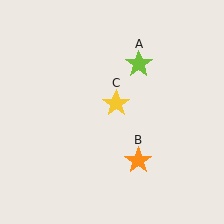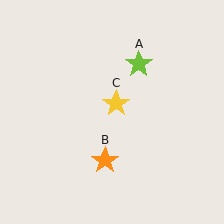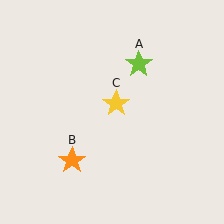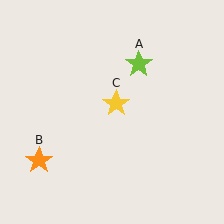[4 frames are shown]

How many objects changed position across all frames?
1 object changed position: orange star (object B).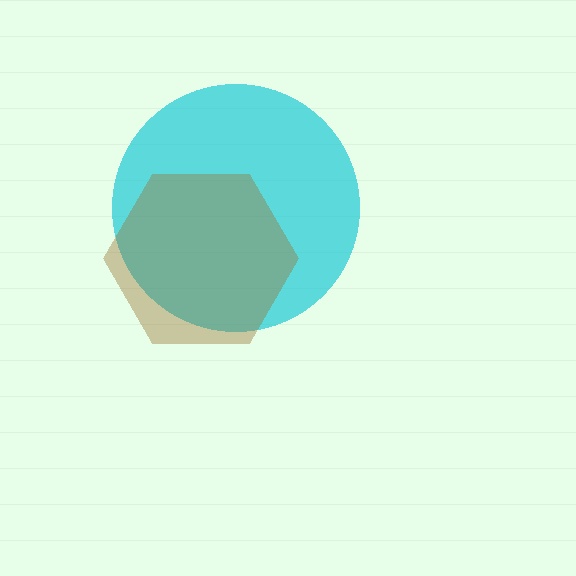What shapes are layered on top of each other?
The layered shapes are: a cyan circle, a brown hexagon.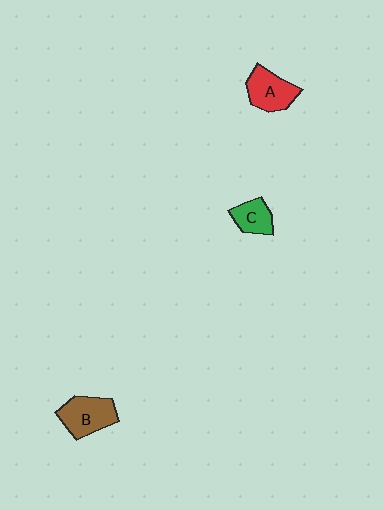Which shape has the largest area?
Shape B (brown).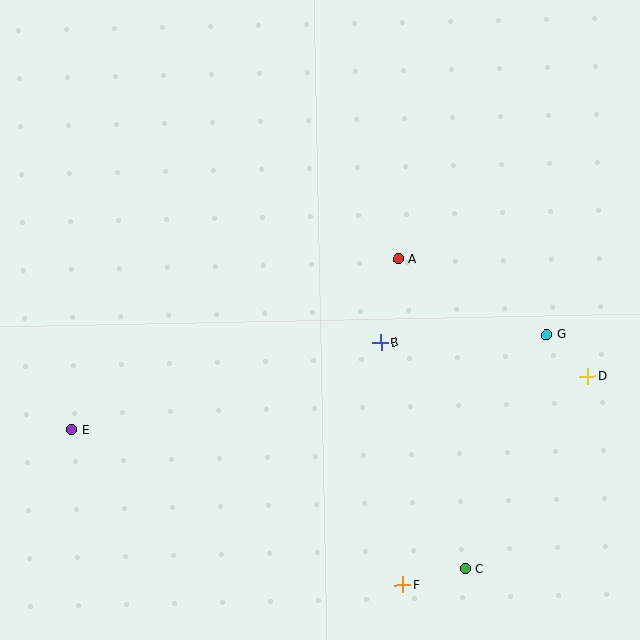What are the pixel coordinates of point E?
Point E is at (72, 430).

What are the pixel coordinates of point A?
Point A is at (398, 259).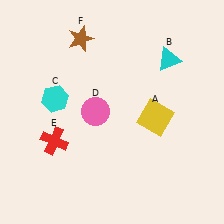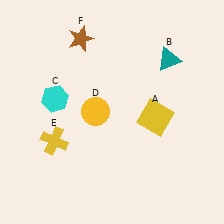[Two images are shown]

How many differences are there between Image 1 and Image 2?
There are 3 differences between the two images.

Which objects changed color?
B changed from cyan to teal. D changed from pink to yellow. E changed from red to yellow.